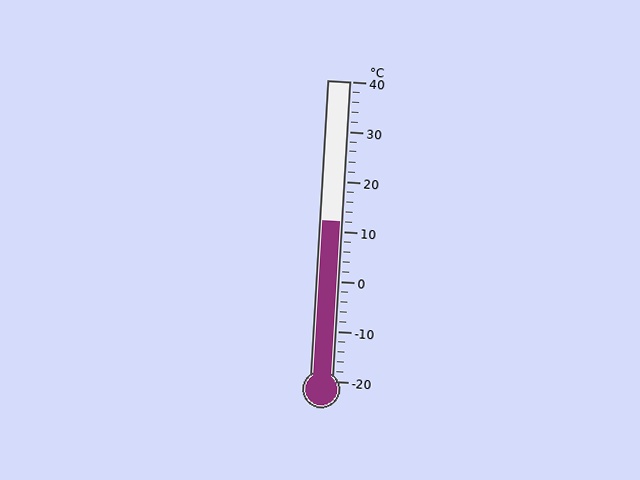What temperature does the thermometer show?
The thermometer shows approximately 12°C.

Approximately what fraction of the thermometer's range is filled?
The thermometer is filled to approximately 55% of its range.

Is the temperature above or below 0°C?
The temperature is above 0°C.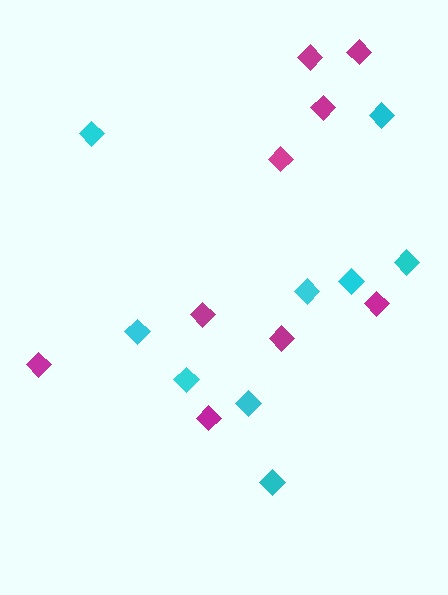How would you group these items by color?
There are 2 groups: one group of magenta diamonds (9) and one group of cyan diamonds (9).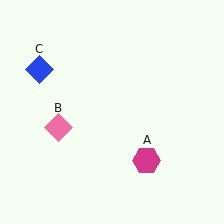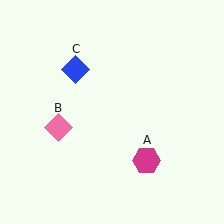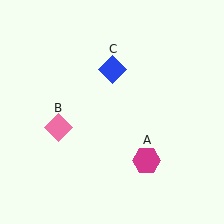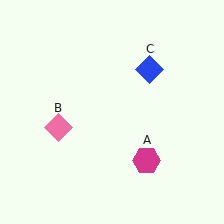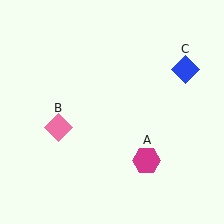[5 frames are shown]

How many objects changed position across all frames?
1 object changed position: blue diamond (object C).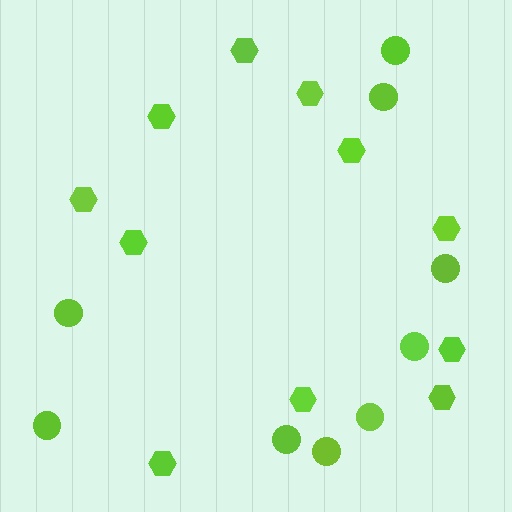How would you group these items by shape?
There are 2 groups: one group of hexagons (11) and one group of circles (9).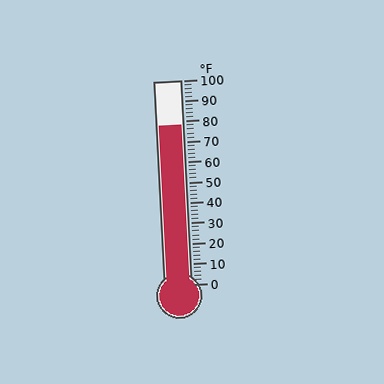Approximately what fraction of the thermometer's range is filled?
The thermometer is filled to approximately 80% of its range.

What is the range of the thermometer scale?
The thermometer scale ranges from 0°F to 100°F.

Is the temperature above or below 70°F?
The temperature is above 70°F.